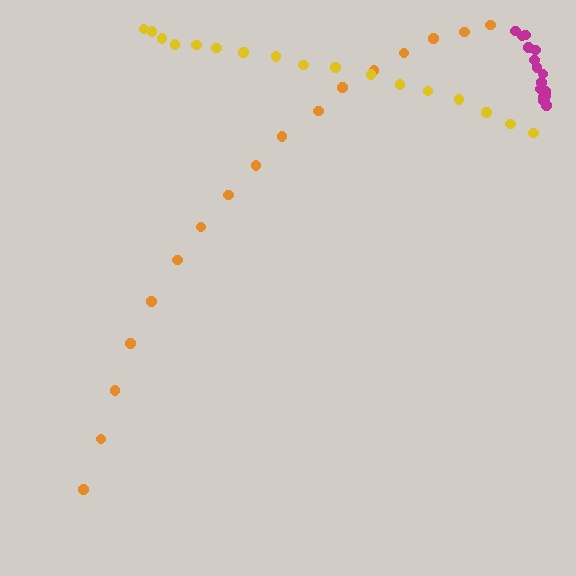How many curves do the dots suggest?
There are 3 distinct paths.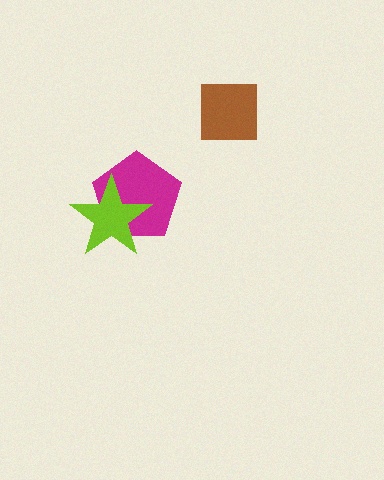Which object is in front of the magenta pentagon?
The lime star is in front of the magenta pentagon.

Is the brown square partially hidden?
No, no other shape covers it.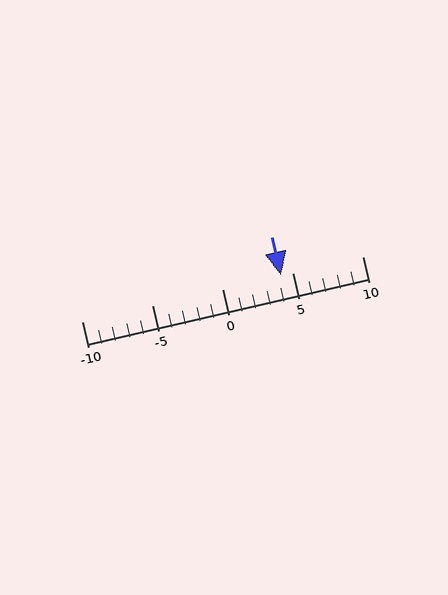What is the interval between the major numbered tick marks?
The major tick marks are spaced 5 units apart.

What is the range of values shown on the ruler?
The ruler shows values from -10 to 10.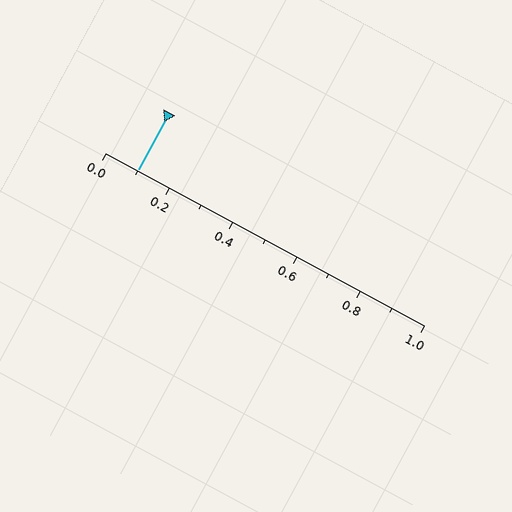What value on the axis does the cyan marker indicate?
The marker indicates approximately 0.1.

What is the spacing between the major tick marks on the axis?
The major ticks are spaced 0.2 apart.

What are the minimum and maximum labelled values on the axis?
The axis runs from 0.0 to 1.0.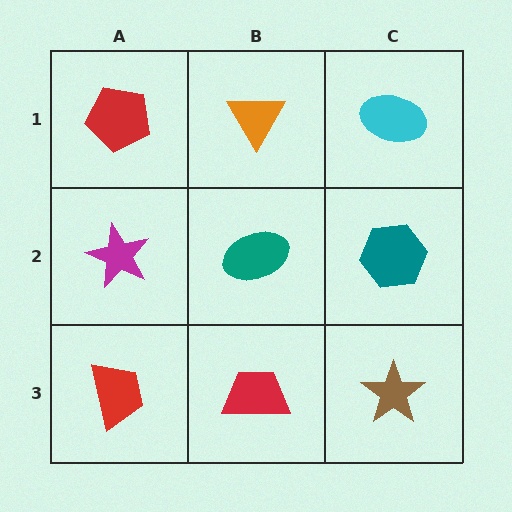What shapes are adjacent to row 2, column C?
A cyan ellipse (row 1, column C), a brown star (row 3, column C), a teal ellipse (row 2, column B).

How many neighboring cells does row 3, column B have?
3.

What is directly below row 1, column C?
A teal hexagon.